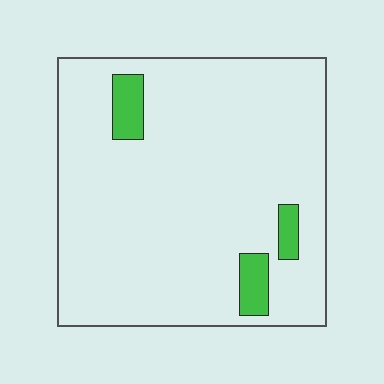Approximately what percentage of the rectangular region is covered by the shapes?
Approximately 5%.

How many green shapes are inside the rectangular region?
3.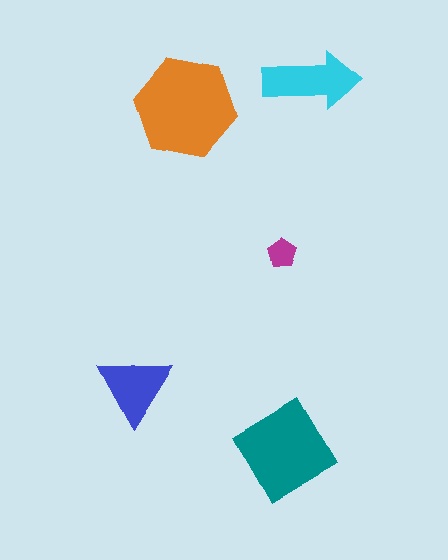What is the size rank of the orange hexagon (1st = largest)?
1st.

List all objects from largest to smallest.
The orange hexagon, the teal diamond, the cyan arrow, the blue triangle, the magenta pentagon.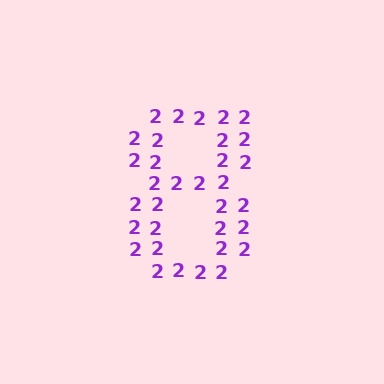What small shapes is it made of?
It is made of small digit 2's.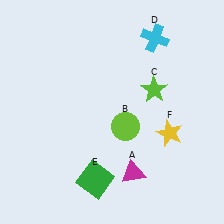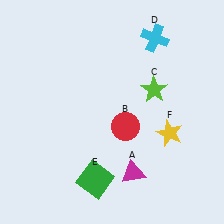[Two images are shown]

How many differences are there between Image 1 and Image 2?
There is 1 difference between the two images.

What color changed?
The circle (B) changed from lime in Image 1 to red in Image 2.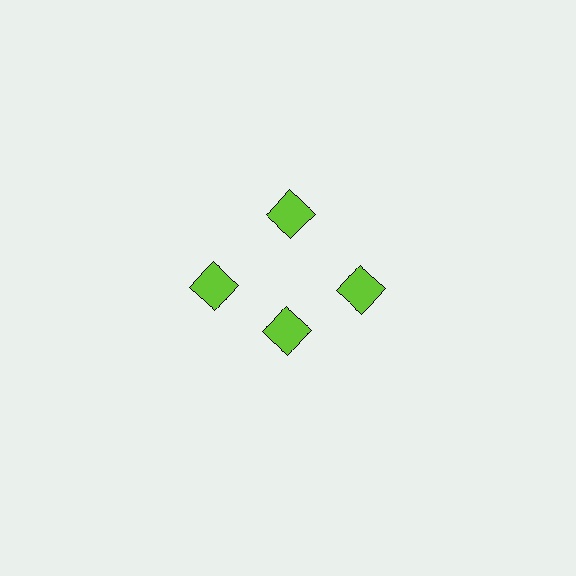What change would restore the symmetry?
The symmetry would be restored by moving it outward, back onto the ring so that all 4 diamonds sit at equal angles and equal distance from the center.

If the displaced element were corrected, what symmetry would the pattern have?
It would have 4-fold rotational symmetry — the pattern would map onto itself every 90 degrees.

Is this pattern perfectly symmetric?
No. The 4 lime diamonds are arranged in a ring, but one element near the 6 o'clock position is pulled inward toward the center, breaking the 4-fold rotational symmetry.